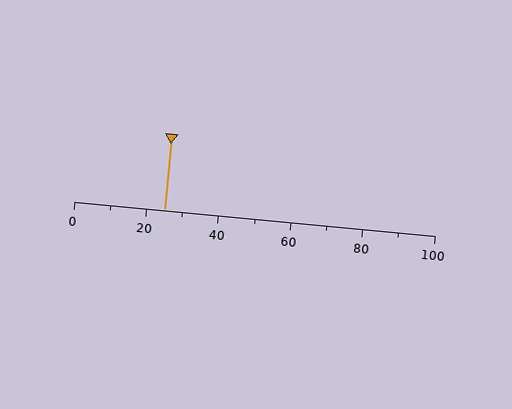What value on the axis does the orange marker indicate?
The marker indicates approximately 25.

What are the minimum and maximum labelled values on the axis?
The axis runs from 0 to 100.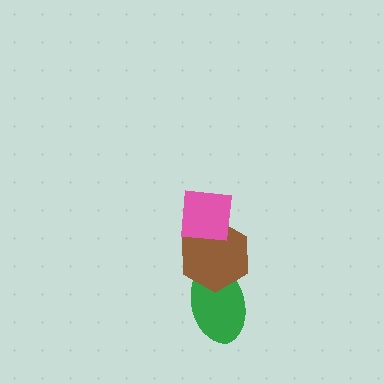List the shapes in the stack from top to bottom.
From top to bottom: the pink square, the brown hexagon, the green ellipse.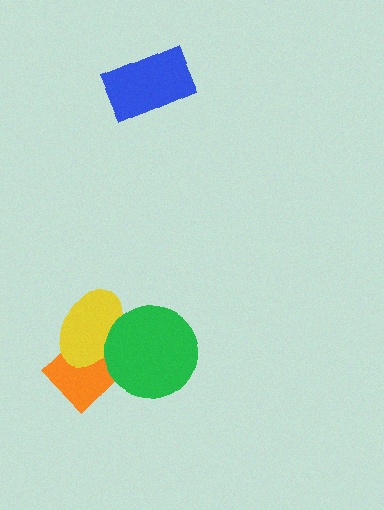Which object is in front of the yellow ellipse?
The green circle is in front of the yellow ellipse.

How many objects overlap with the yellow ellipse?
2 objects overlap with the yellow ellipse.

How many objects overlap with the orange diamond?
2 objects overlap with the orange diamond.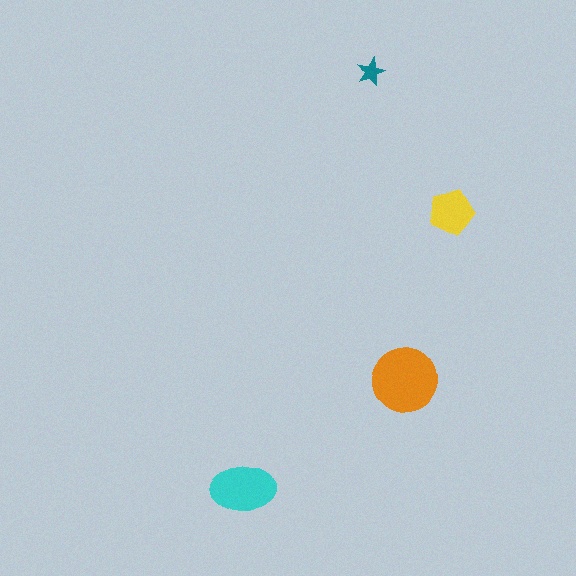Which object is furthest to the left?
The cyan ellipse is leftmost.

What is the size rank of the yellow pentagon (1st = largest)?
3rd.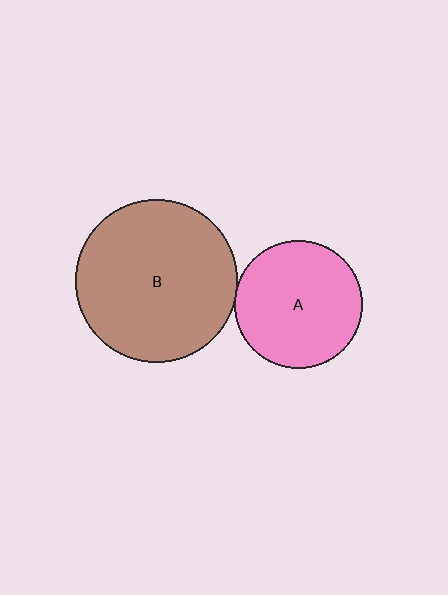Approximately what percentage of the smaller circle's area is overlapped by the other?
Approximately 5%.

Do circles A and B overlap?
Yes.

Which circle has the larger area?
Circle B (brown).